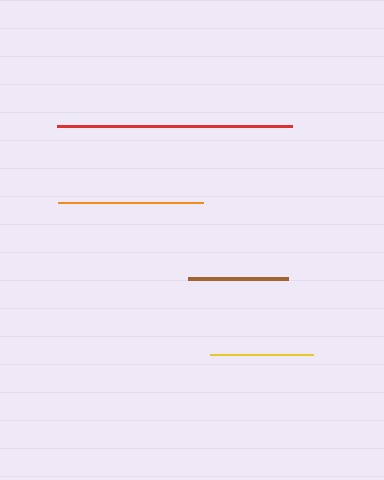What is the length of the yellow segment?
The yellow segment is approximately 102 pixels long.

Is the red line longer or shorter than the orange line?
The red line is longer than the orange line.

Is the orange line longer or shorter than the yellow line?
The orange line is longer than the yellow line.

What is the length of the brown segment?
The brown segment is approximately 100 pixels long.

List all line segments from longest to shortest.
From longest to shortest: red, orange, yellow, brown.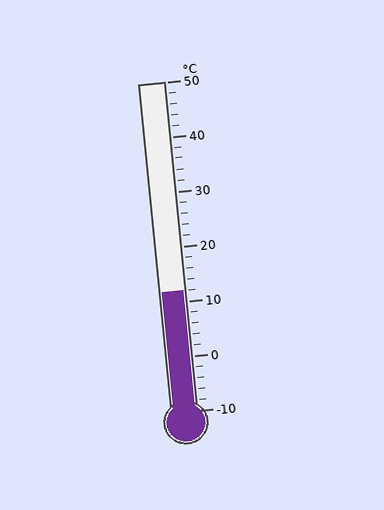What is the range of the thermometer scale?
The thermometer scale ranges from -10°C to 50°C.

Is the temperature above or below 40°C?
The temperature is below 40°C.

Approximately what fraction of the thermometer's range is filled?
The thermometer is filled to approximately 35% of its range.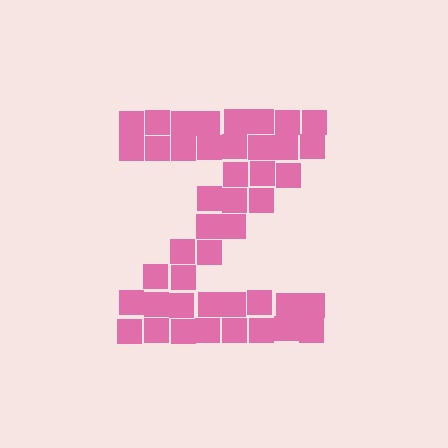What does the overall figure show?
The overall figure shows the letter Z.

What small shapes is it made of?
It is made of small squares.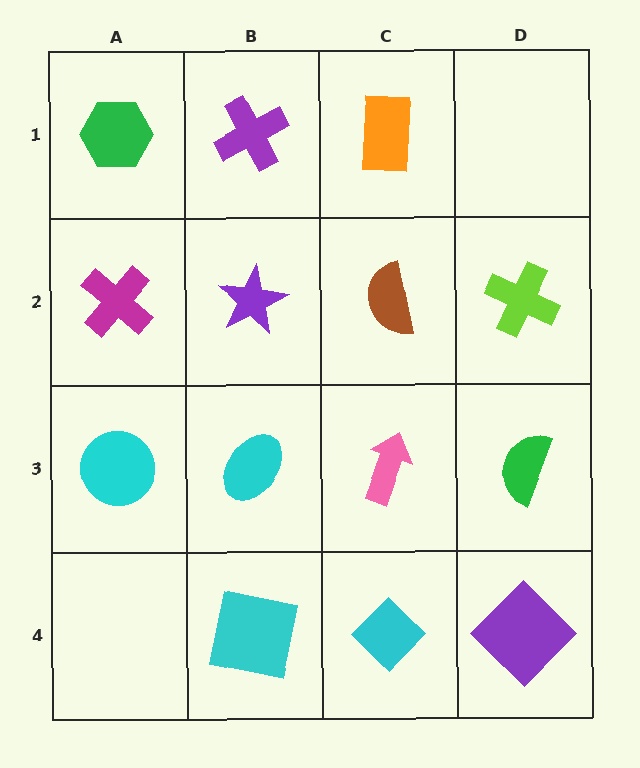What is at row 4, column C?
A cyan diamond.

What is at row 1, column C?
An orange rectangle.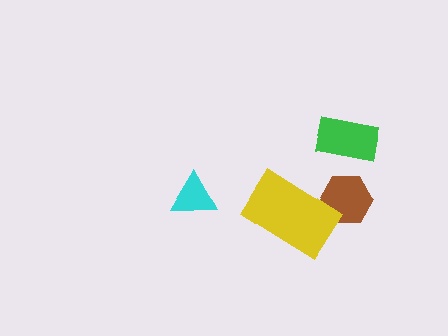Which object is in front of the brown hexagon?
The yellow rectangle is in front of the brown hexagon.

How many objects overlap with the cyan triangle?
0 objects overlap with the cyan triangle.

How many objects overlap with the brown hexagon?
1 object overlaps with the brown hexagon.